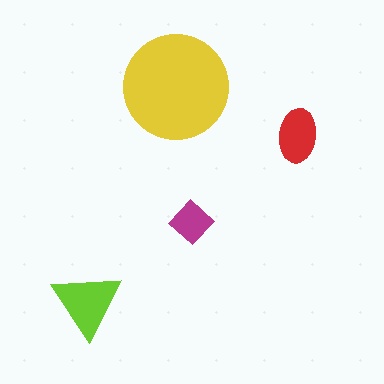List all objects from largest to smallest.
The yellow circle, the lime triangle, the red ellipse, the magenta diamond.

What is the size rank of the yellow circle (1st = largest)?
1st.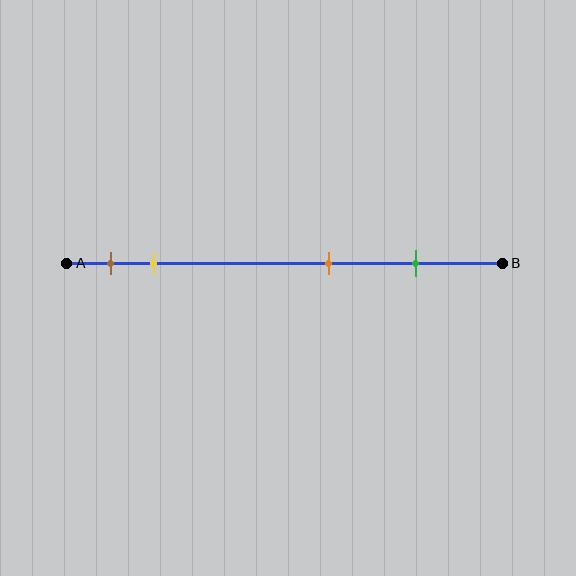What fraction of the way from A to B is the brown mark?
The brown mark is approximately 10% (0.1) of the way from A to B.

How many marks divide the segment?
There are 4 marks dividing the segment.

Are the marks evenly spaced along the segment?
No, the marks are not evenly spaced.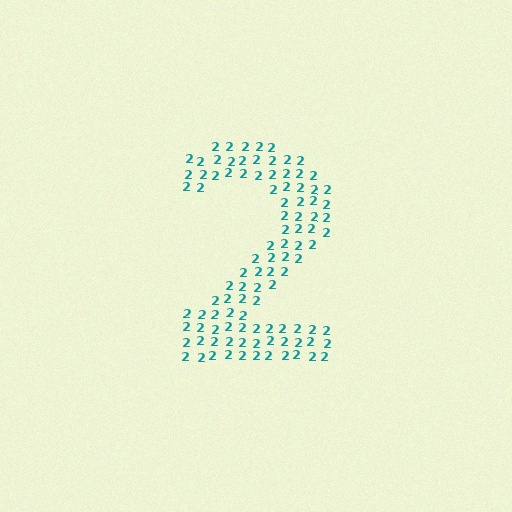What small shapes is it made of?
It is made of small digit 2's.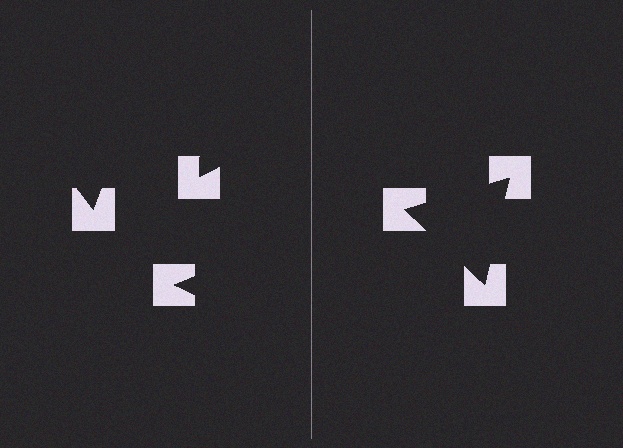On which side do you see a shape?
An illusory triangle appears on the right side. On the left side the wedge cuts are rotated, so no coherent shape forms.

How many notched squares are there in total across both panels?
6 — 3 on each side.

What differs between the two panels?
The notched squares are positioned identically on both sides; only the wedge orientations differ. On the right they align to a triangle; on the left they are misaligned.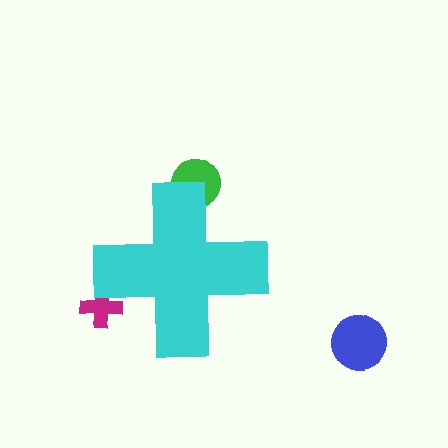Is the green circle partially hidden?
Yes, the green circle is partially hidden behind the cyan cross.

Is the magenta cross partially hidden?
Yes, the magenta cross is partially hidden behind the cyan cross.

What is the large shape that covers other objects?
A cyan cross.